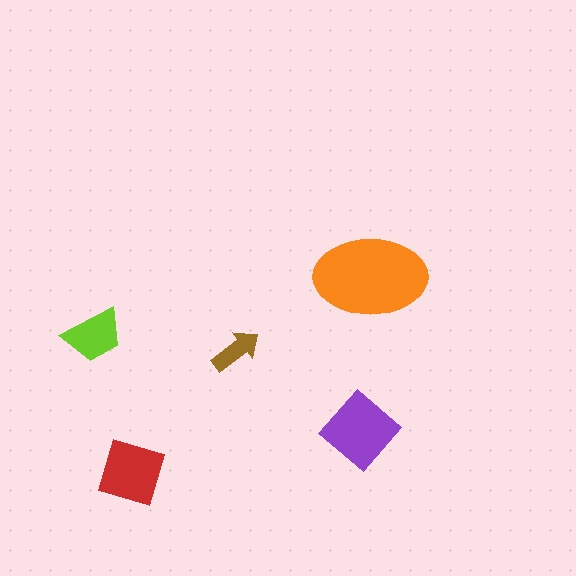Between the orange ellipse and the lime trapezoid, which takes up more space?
The orange ellipse.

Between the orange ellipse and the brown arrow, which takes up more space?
The orange ellipse.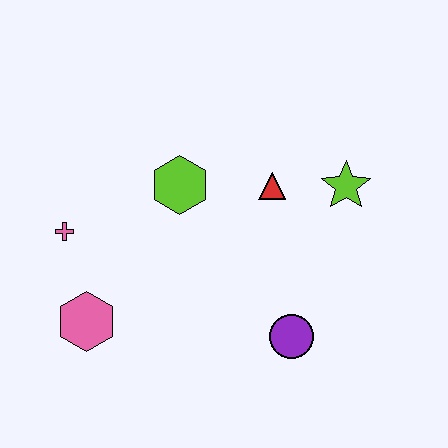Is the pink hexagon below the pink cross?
Yes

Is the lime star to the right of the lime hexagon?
Yes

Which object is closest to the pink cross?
The pink hexagon is closest to the pink cross.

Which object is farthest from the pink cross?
The lime star is farthest from the pink cross.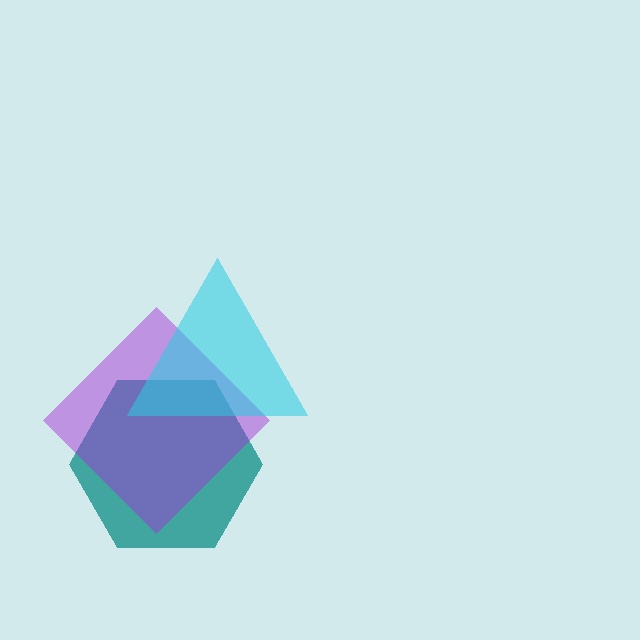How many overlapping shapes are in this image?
There are 3 overlapping shapes in the image.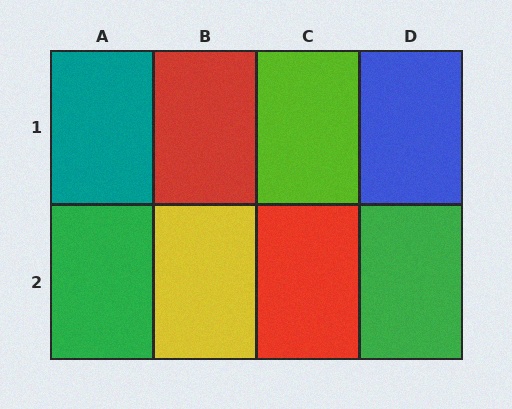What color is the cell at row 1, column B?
Red.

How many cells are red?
2 cells are red.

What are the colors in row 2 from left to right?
Green, yellow, red, green.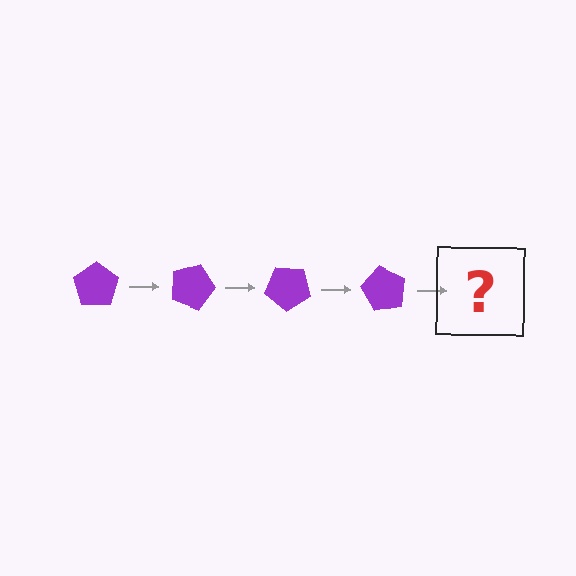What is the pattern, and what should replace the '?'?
The pattern is that the pentagon rotates 20 degrees each step. The '?' should be a purple pentagon rotated 80 degrees.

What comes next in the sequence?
The next element should be a purple pentagon rotated 80 degrees.